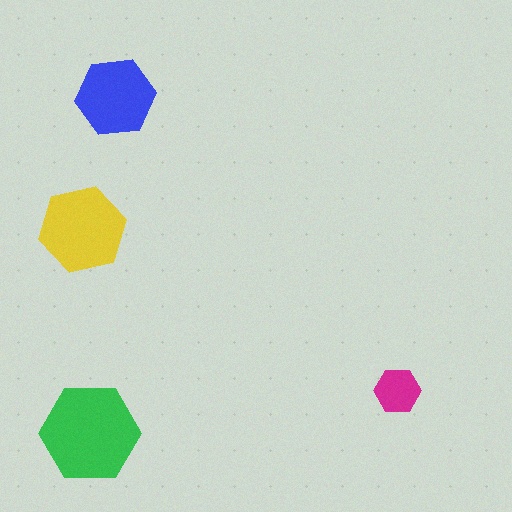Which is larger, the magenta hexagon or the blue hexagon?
The blue one.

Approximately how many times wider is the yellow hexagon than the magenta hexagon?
About 2 times wider.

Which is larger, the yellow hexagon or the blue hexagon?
The yellow one.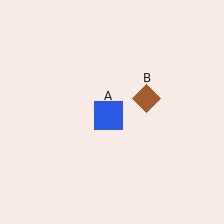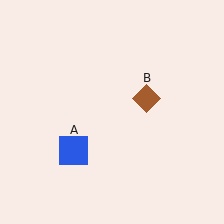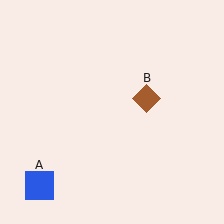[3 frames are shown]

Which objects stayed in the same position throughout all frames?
Brown diamond (object B) remained stationary.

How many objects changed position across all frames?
1 object changed position: blue square (object A).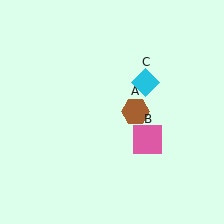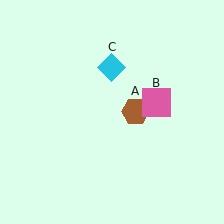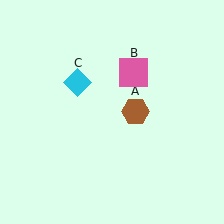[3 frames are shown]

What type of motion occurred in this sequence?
The pink square (object B), cyan diamond (object C) rotated counterclockwise around the center of the scene.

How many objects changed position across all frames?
2 objects changed position: pink square (object B), cyan diamond (object C).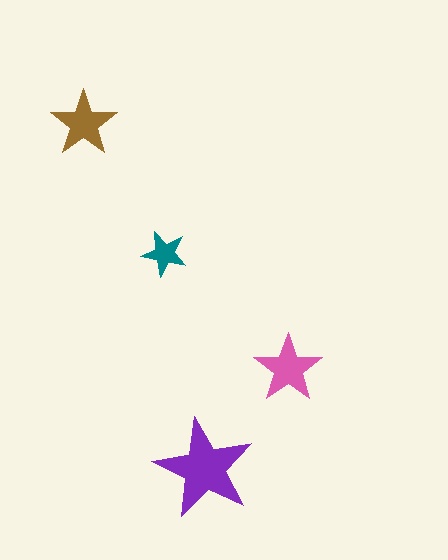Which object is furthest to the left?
The brown star is leftmost.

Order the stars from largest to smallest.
the purple one, the pink one, the brown one, the teal one.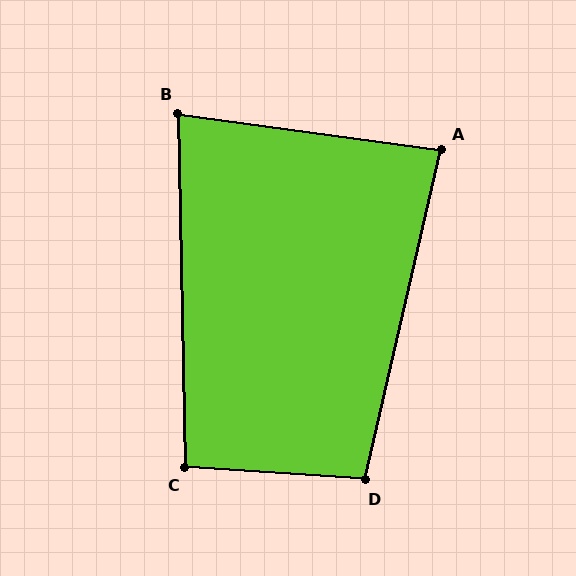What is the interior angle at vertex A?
Approximately 85 degrees (acute).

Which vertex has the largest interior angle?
D, at approximately 99 degrees.